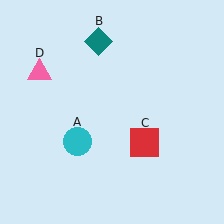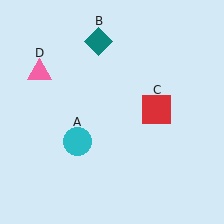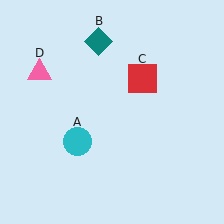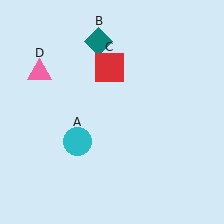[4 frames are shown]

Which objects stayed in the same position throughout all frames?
Cyan circle (object A) and teal diamond (object B) and pink triangle (object D) remained stationary.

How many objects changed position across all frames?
1 object changed position: red square (object C).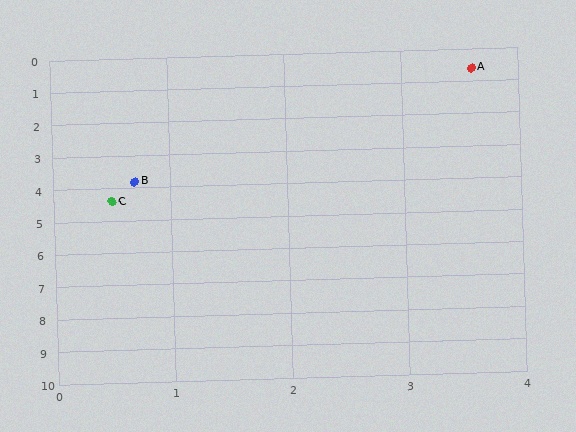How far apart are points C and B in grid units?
Points C and B are about 0.6 grid units apart.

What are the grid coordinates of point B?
Point B is at approximately (0.7, 3.8).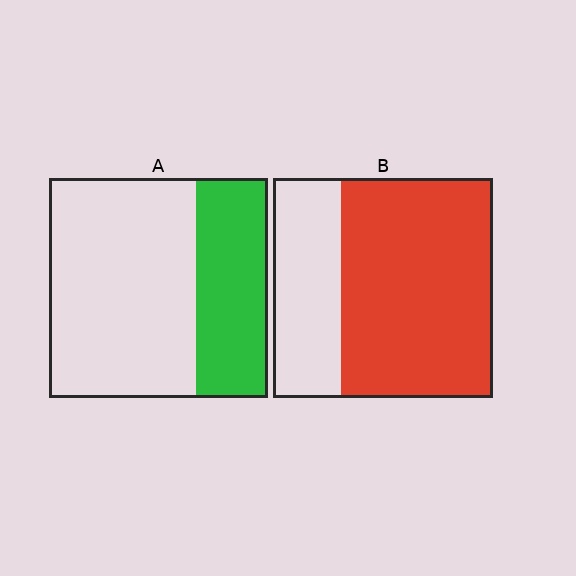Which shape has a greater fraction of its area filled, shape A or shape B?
Shape B.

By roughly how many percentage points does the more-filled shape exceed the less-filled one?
By roughly 35 percentage points (B over A).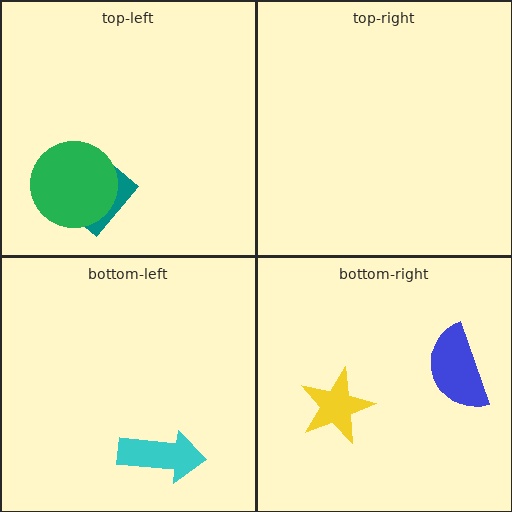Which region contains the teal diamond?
The top-left region.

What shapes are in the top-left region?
The teal diamond, the green circle.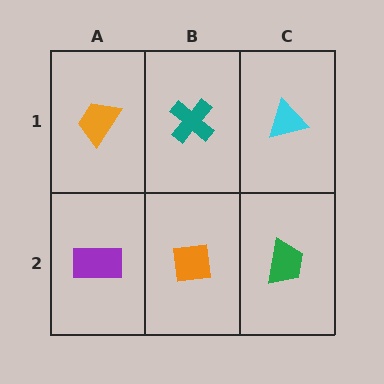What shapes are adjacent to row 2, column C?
A cyan triangle (row 1, column C), an orange square (row 2, column B).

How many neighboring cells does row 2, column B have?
3.